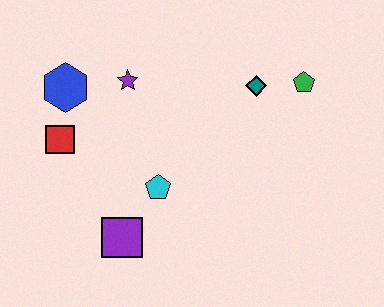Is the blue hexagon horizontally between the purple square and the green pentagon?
No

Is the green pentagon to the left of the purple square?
No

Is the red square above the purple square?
Yes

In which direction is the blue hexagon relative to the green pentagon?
The blue hexagon is to the left of the green pentagon.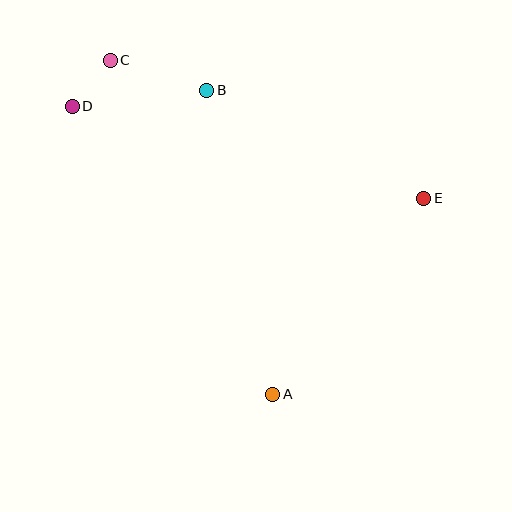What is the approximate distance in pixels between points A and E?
The distance between A and E is approximately 247 pixels.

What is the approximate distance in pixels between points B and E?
The distance between B and E is approximately 243 pixels.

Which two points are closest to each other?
Points C and D are closest to each other.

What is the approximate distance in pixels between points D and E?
The distance between D and E is approximately 363 pixels.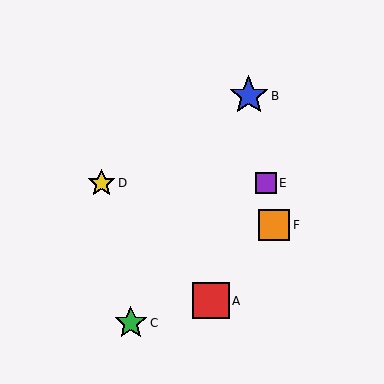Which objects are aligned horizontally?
Objects D, E are aligned horizontally.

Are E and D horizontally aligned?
Yes, both are at y≈183.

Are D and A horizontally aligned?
No, D is at y≈183 and A is at y≈301.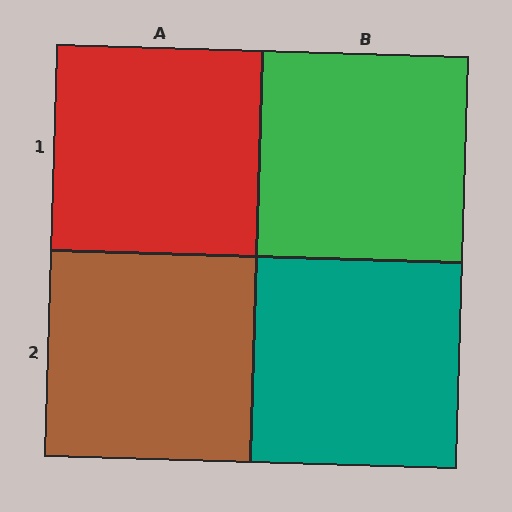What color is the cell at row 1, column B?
Green.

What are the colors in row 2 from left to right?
Brown, teal.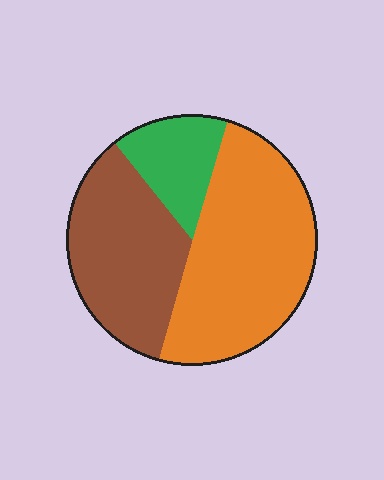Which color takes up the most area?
Orange, at roughly 50%.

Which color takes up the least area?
Green, at roughly 15%.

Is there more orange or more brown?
Orange.